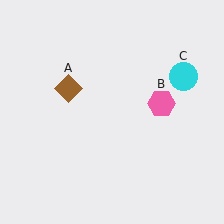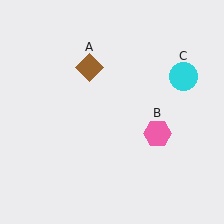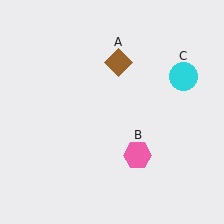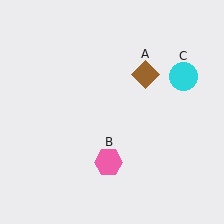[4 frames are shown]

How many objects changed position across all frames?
2 objects changed position: brown diamond (object A), pink hexagon (object B).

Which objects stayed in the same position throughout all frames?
Cyan circle (object C) remained stationary.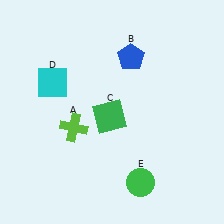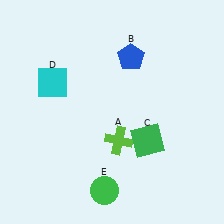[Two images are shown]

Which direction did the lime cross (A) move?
The lime cross (A) moved right.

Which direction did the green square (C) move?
The green square (C) moved right.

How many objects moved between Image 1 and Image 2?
3 objects moved between the two images.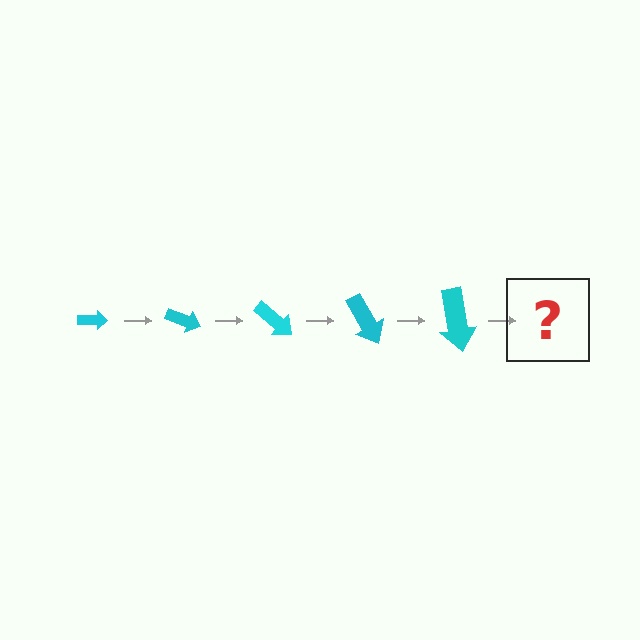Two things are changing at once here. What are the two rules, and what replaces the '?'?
The two rules are that the arrow grows larger each step and it rotates 20 degrees each step. The '?' should be an arrow, larger than the previous one and rotated 100 degrees from the start.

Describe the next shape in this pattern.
It should be an arrow, larger than the previous one and rotated 100 degrees from the start.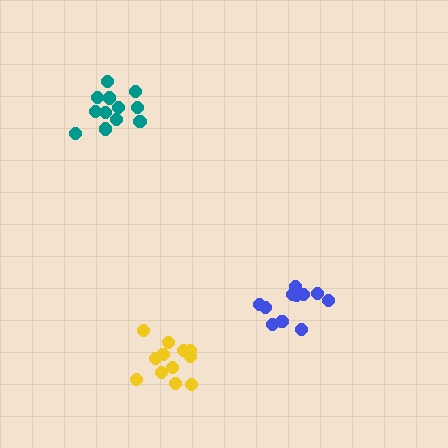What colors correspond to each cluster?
The clusters are colored: blue, yellow, teal.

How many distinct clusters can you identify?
There are 3 distinct clusters.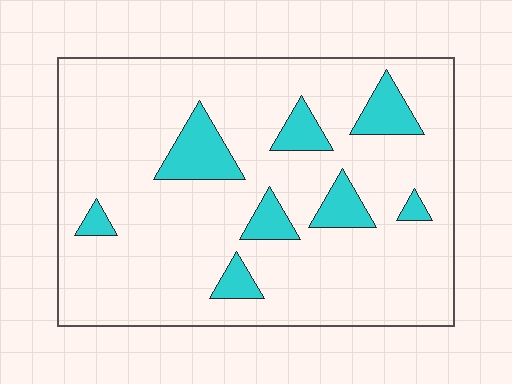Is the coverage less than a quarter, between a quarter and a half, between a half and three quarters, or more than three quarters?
Less than a quarter.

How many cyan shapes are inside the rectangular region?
8.